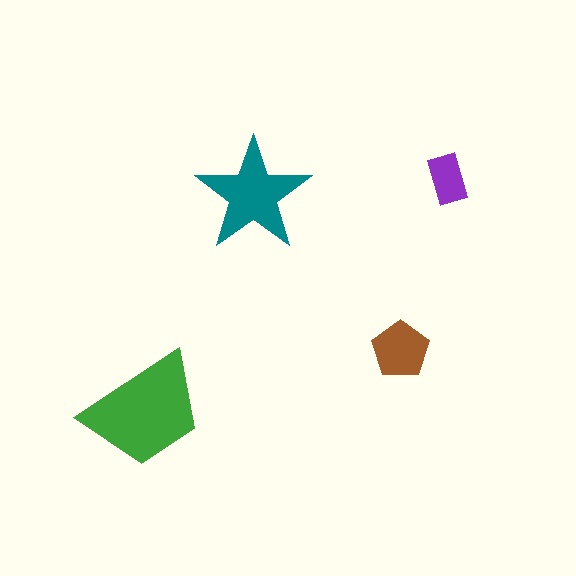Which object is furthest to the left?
The green trapezoid is leftmost.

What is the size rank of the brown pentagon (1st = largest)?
3rd.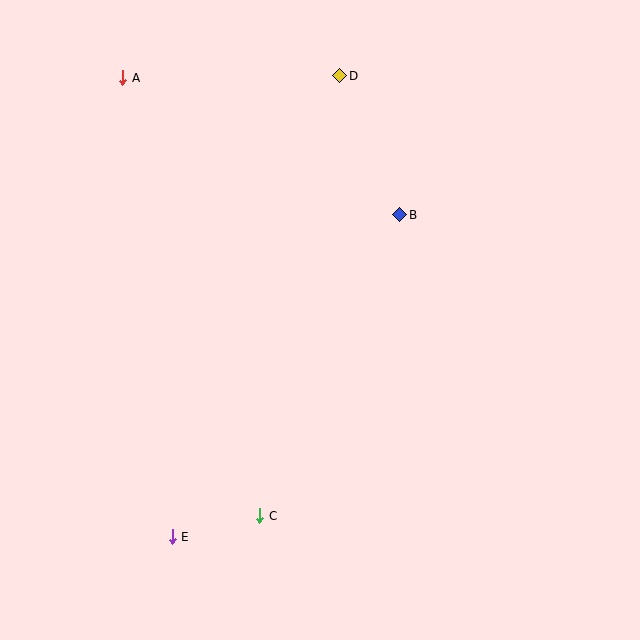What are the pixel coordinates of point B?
Point B is at (400, 215).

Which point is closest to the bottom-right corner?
Point C is closest to the bottom-right corner.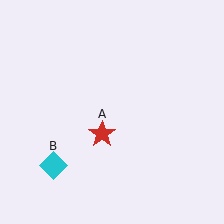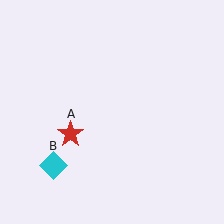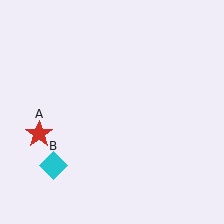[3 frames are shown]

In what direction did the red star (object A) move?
The red star (object A) moved left.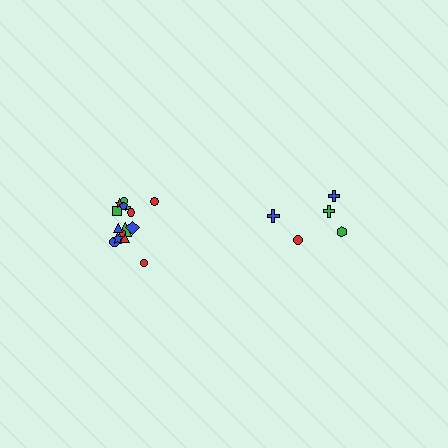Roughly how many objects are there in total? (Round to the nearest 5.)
Roughly 20 objects in total.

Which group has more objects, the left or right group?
The left group.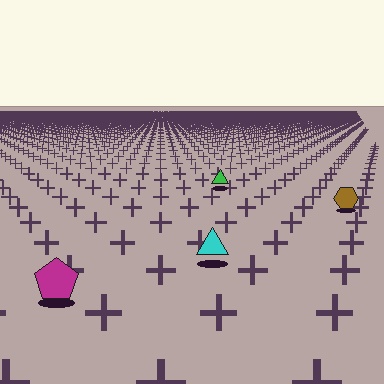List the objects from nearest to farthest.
From nearest to farthest: the magenta pentagon, the cyan triangle, the brown hexagon, the green triangle.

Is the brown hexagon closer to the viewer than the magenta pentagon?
No. The magenta pentagon is closer — you can tell from the texture gradient: the ground texture is coarser near it.